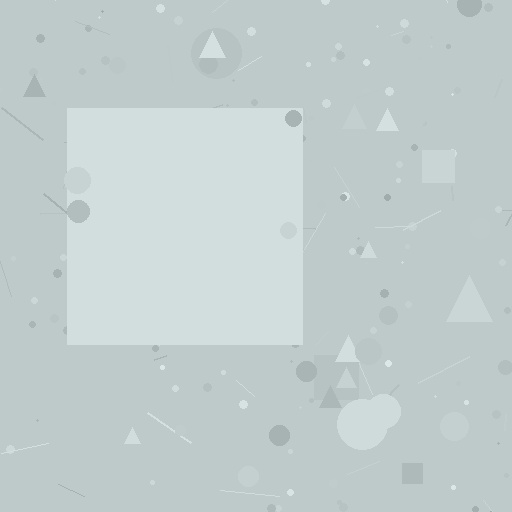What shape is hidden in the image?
A square is hidden in the image.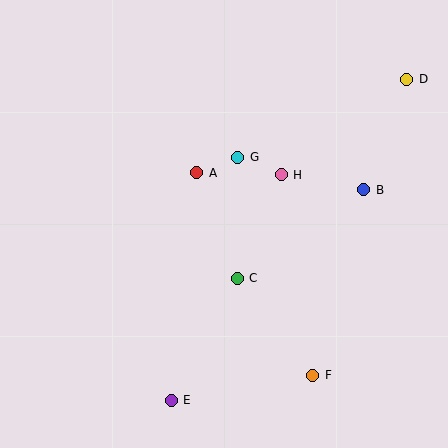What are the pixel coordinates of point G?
Point G is at (238, 157).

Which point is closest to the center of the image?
Point C at (237, 278) is closest to the center.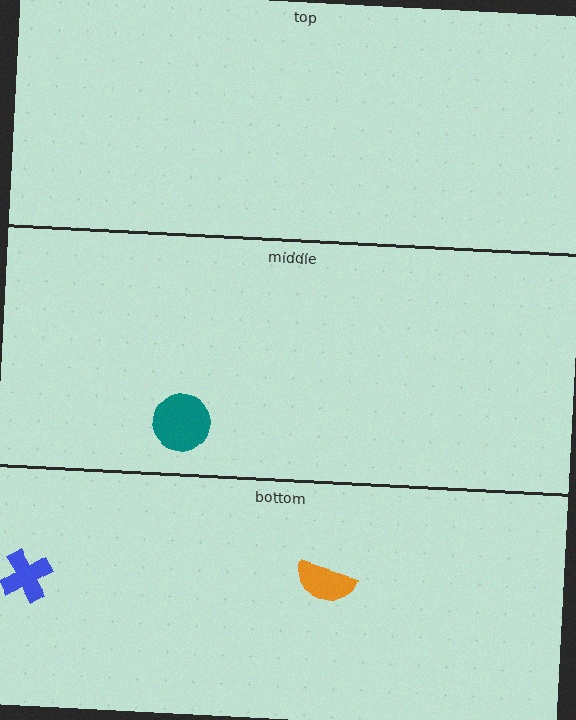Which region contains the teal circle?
The middle region.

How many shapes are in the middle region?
1.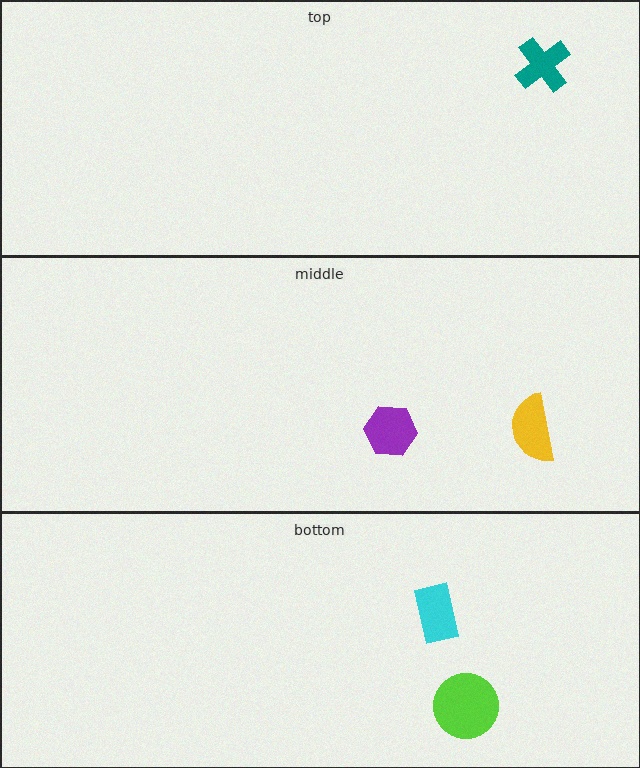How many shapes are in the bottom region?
2.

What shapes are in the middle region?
The purple hexagon, the yellow semicircle.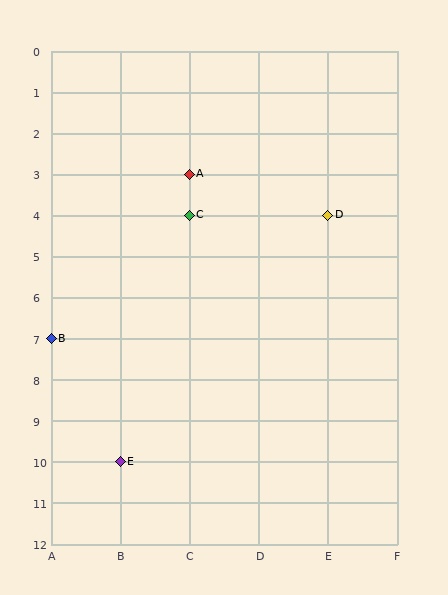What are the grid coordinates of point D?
Point D is at grid coordinates (E, 4).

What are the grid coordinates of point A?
Point A is at grid coordinates (C, 3).